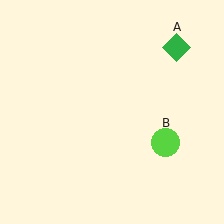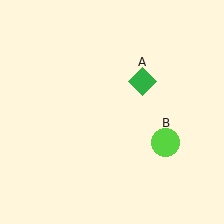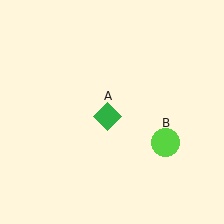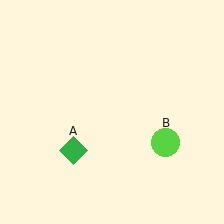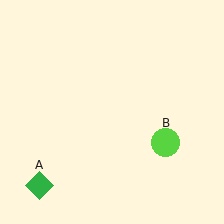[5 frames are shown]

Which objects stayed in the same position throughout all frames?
Lime circle (object B) remained stationary.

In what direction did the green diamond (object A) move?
The green diamond (object A) moved down and to the left.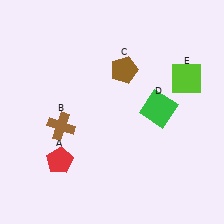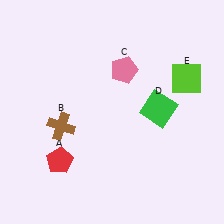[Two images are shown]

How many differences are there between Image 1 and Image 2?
There is 1 difference between the two images.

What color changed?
The pentagon (C) changed from brown in Image 1 to pink in Image 2.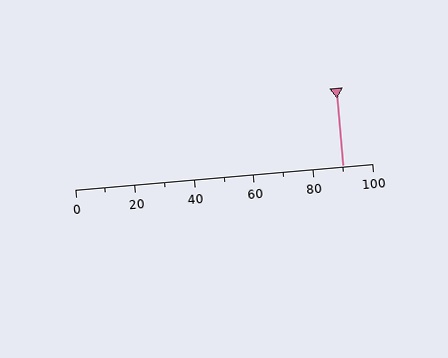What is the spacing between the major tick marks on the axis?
The major ticks are spaced 20 apart.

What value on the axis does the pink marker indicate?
The marker indicates approximately 90.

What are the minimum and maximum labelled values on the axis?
The axis runs from 0 to 100.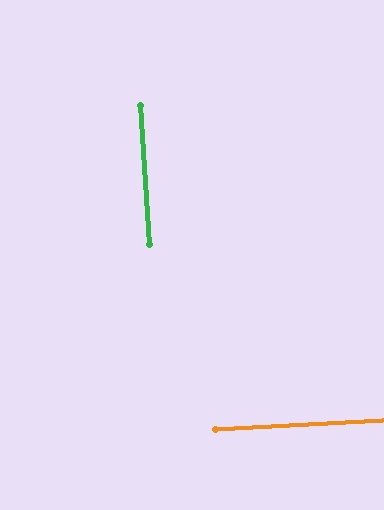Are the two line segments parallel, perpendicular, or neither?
Perpendicular — they meet at approximately 89°.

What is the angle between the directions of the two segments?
Approximately 89 degrees.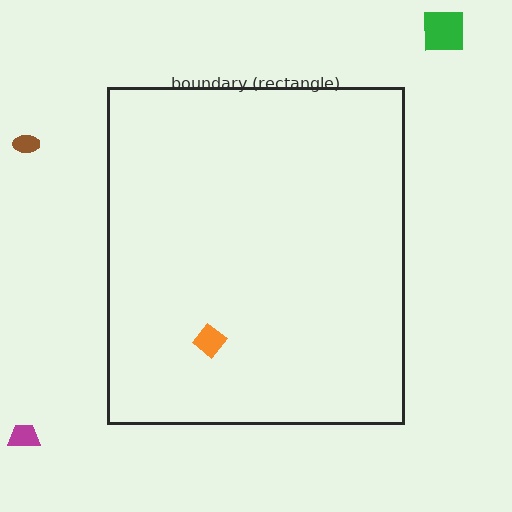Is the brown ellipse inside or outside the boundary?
Outside.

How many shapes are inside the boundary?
1 inside, 3 outside.